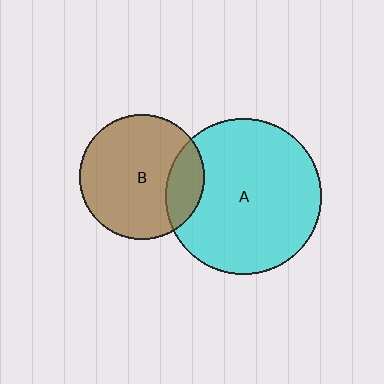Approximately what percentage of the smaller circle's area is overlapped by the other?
Approximately 20%.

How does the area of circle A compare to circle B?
Approximately 1.5 times.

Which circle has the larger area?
Circle A (cyan).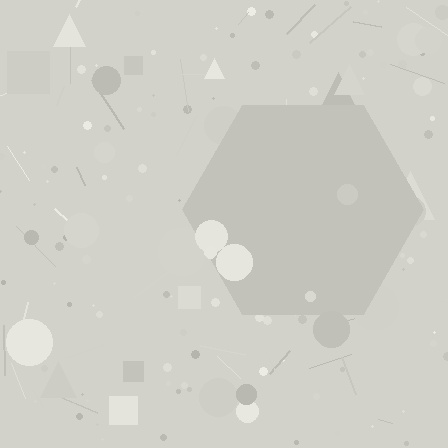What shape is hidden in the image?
A hexagon is hidden in the image.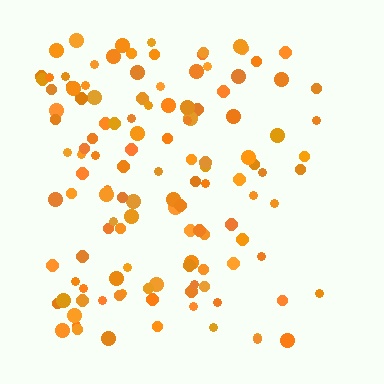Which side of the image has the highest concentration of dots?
The left.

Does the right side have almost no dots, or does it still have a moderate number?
Still a moderate number, just noticeably fewer than the left.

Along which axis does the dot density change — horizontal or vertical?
Horizontal.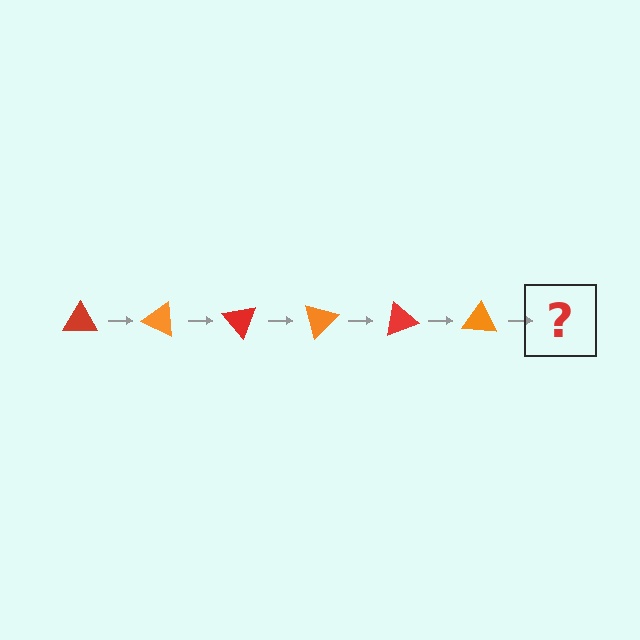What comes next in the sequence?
The next element should be a red triangle, rotated 150 degrees from the start.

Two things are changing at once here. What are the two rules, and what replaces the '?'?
The two rules are that it rotates 25 degrees each step and the color cycles through red and orange. The '?' should be a red triangle, rotated 150 degrees from the start.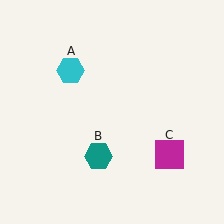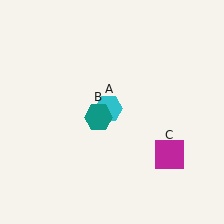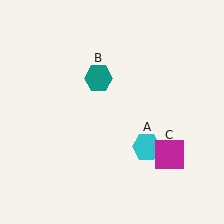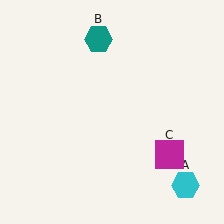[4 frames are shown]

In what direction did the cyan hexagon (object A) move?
The cyan hexagon (object A) moved down and to the right.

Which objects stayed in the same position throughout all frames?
Magenta square (object C) remained stationary.